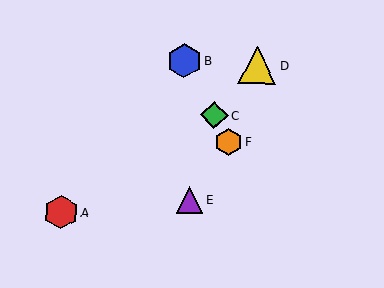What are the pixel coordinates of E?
Object E is at (189, 200).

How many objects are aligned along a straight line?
3 objects (B, C, F) are aligned along a straight line.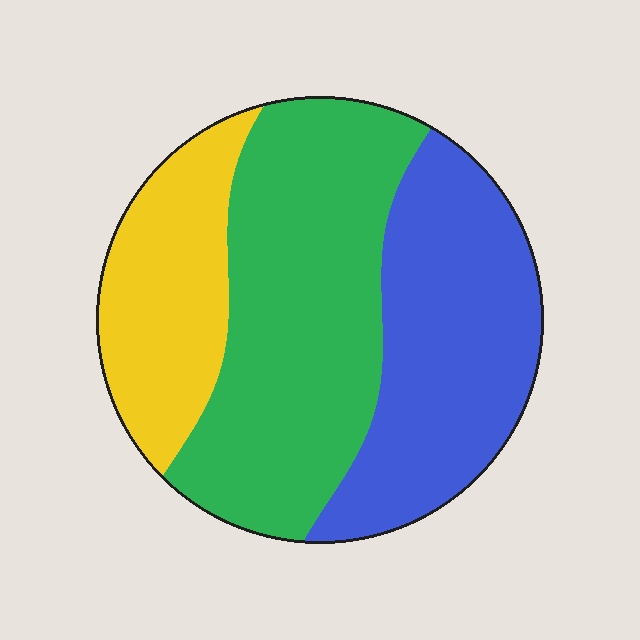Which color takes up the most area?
Green, at roughly 45%.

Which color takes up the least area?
Yellow, at roughly 20%.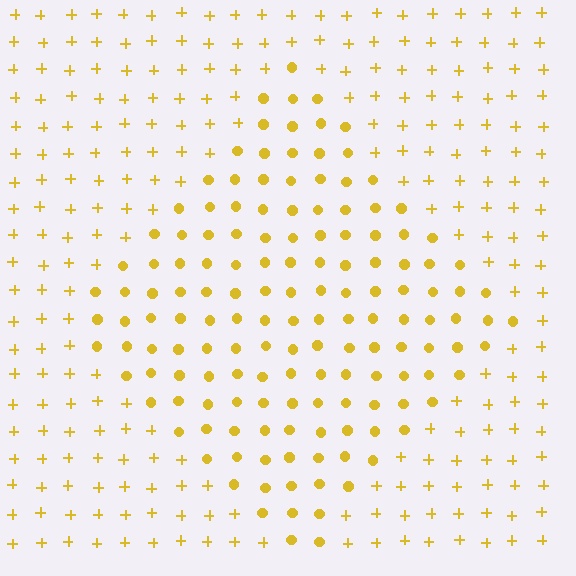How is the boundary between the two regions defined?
The boundary is defined by a change in element shape: circles inside vs. plus signs outside. All elements share the same color and spacing.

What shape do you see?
I see a diamond.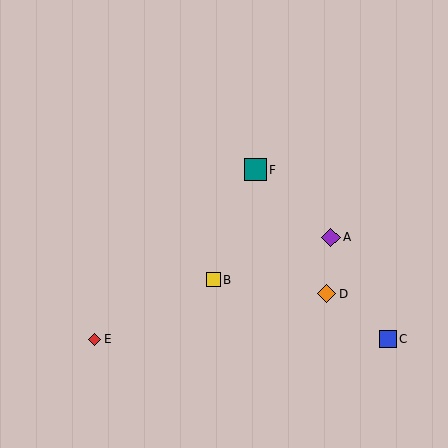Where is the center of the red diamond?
The center of the red diamond is at (95, 339).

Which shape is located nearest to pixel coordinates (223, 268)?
The yellow square (labeled B) at (213, 280) is nearest to that location.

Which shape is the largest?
The teal square (labeled F) is the largest.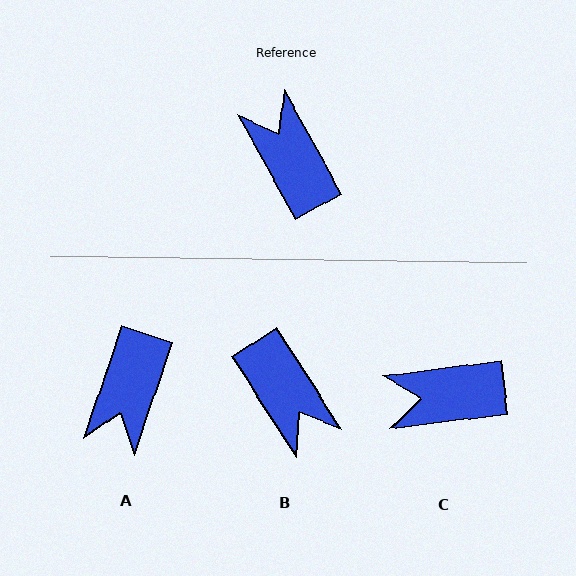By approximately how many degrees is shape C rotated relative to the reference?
Approximately 68 degrees counter-clockwise.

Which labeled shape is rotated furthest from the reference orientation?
B, about 176 degrees away.